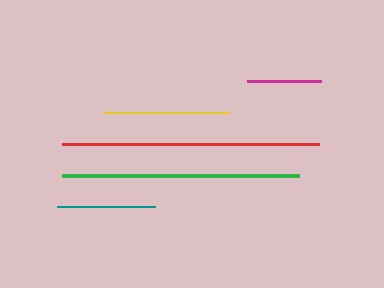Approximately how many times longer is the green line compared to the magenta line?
The green line is approximately 3.2 times the length of the magenta line.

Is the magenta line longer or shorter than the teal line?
The teal line is longer than the magenta line.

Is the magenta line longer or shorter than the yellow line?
The yellow line is longer than the magenta line.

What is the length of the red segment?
The red segment is approximately 257 pixels long.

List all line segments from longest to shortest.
From longest to shortest: red, green, yellow, teal, magenta.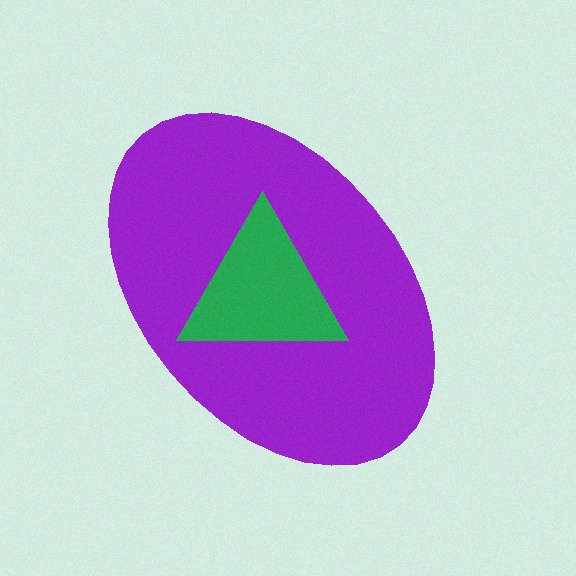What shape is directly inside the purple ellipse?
The green triangle.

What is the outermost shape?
The purple ellipse.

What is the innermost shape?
The green triangle.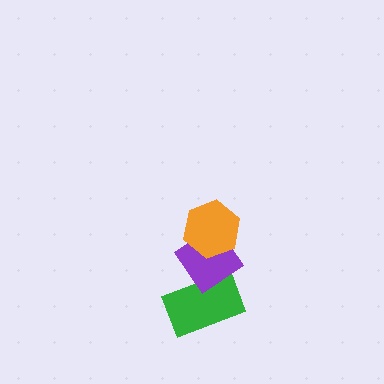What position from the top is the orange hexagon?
The orange hexagon is 1st from the top.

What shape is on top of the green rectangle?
The purple diamond is on top of the green rectangle.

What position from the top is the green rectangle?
The green rectangle is 3rd from the top.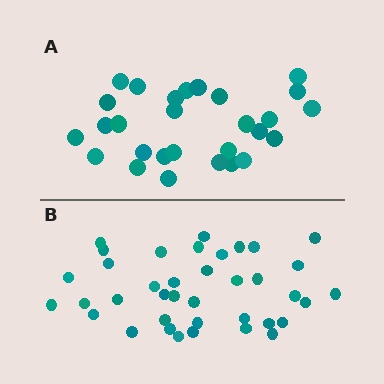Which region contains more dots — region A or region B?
Region B (the bottom region) has more dots.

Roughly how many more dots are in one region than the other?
Region B has roughly 10 or so more dots than region A.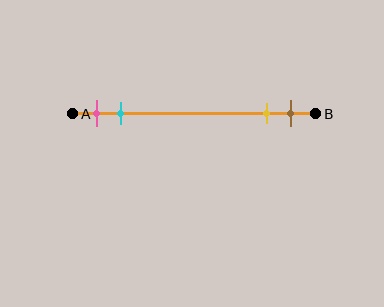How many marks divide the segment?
There are 4 marks dividing the segment.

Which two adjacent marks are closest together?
The yellow and brown marks are the closest adjacent pair.